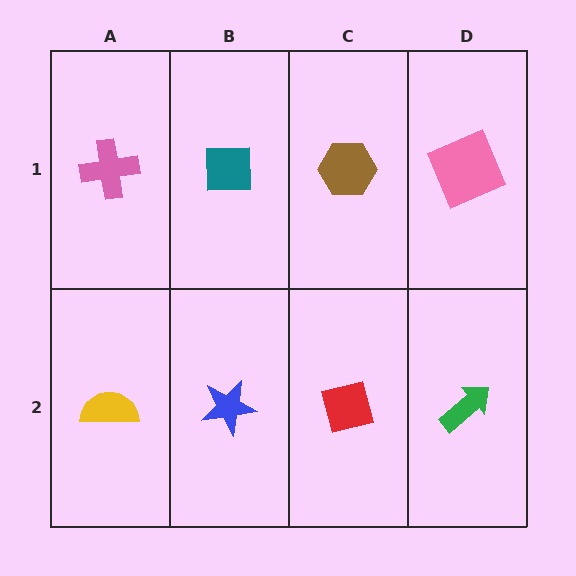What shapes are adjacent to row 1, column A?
A yellow semicircle (row 2, column A), a teal square (row 1, column B).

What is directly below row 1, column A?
A yellow semicircle.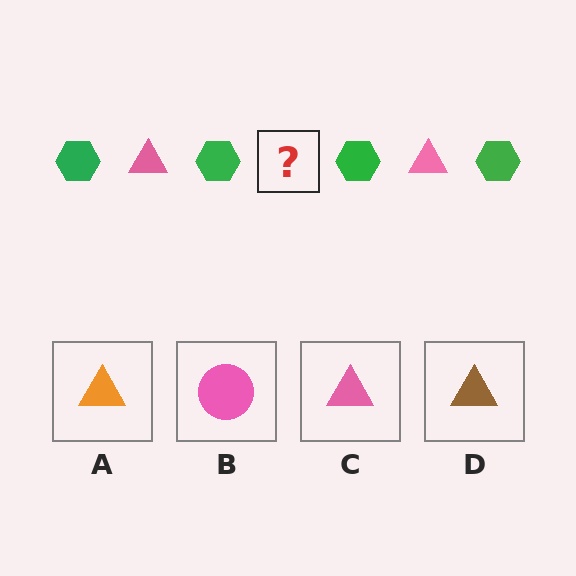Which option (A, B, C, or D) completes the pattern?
C.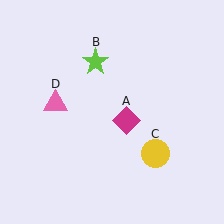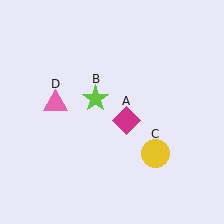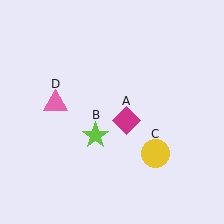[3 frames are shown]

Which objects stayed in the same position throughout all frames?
Magenta diamond (object A) and yellow circle (object C) and pink triangle (object D) remained stationary.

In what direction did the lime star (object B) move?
The lime star (object B) moved down.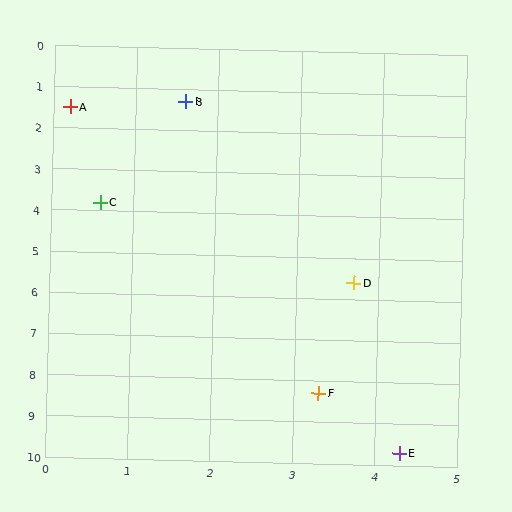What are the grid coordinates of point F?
Point F is at approximately (3.3, 8.3).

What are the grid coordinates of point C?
Point C is at approximately (0.6, 3.8).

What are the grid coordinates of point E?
Point E is at approximately (4.3, 9.7).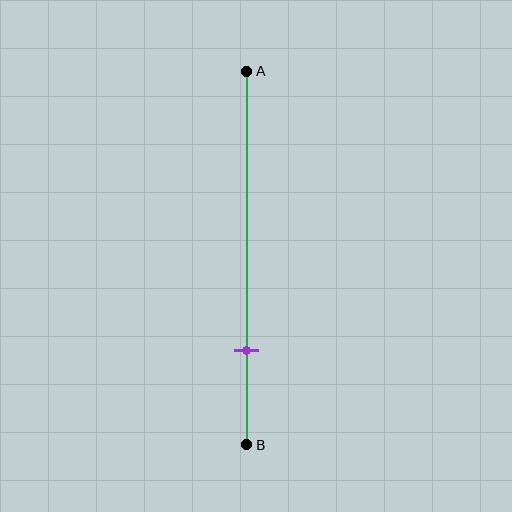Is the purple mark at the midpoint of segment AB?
No, the mark is at about 75% from A, not at the 50% midpoint.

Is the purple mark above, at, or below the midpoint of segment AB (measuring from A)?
The purple mark is below the midpoint of segment AB.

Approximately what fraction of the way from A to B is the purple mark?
The purple mark is approximately 75% of the way from A to B.